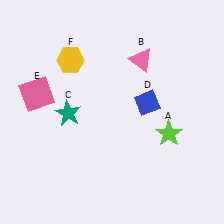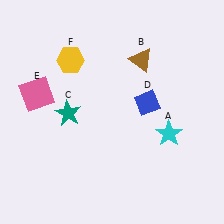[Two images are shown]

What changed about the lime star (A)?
In Image 1, A is lime. In Image 2, it changed to cyan.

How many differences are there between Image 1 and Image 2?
There are 2 differences between the two images.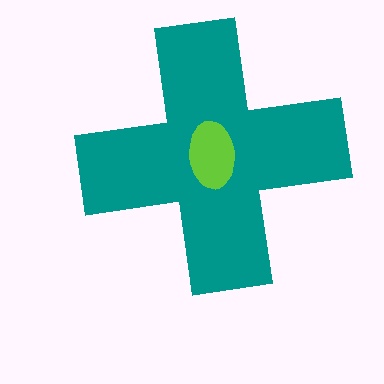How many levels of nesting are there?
2.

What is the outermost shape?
The teal cross.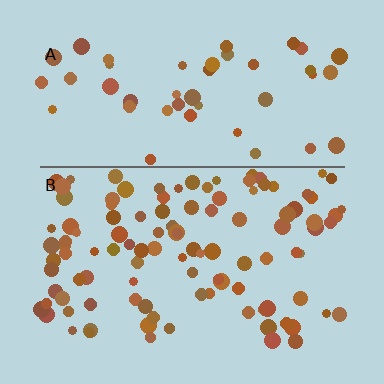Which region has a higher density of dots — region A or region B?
B (the bottom).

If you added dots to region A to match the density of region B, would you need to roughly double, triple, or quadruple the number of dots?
Approximately double.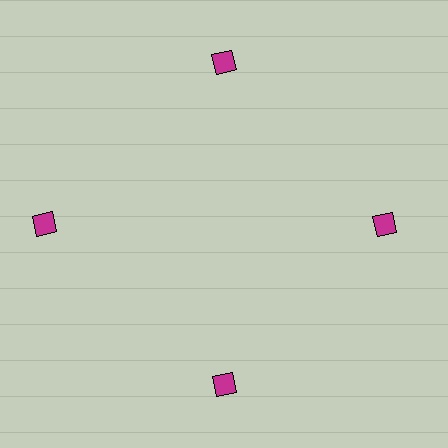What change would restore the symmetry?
The symmetry would be restored by moving it inward, back onto the ring so that all 4 diamonds sit at equal angles and equal distance from the center.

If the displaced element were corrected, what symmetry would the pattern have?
It would have 4-fold rotational symmetry — the pattern would map onto itself every 90 degrees.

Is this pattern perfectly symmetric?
No. The 4 magenta diamonds are arranged in a ring, but one element near the 9 o'clock position is pushed outward from the center, breaking the 4-fold rotational symmetry.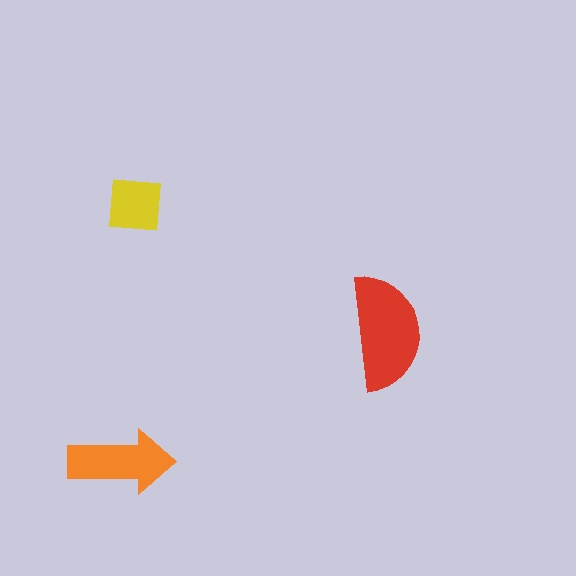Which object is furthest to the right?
The red semicircle is rightmost.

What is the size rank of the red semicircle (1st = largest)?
1st.